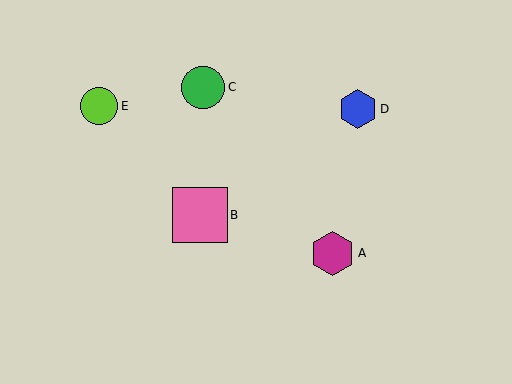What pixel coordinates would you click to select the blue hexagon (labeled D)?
Click at (358, 109) to select the blue hexagon D.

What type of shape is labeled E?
Shape E is a lime circle.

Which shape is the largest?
The pink square (labeled B) is the largest.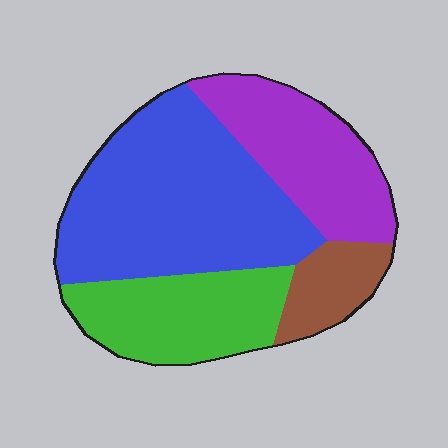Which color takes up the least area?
Brown, at roughly 10%.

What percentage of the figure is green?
Green covers roughly 20% of the figure.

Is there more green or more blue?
Blue.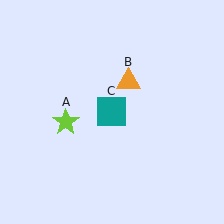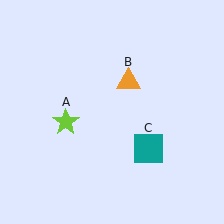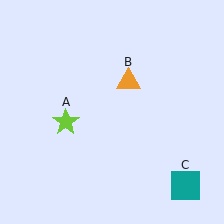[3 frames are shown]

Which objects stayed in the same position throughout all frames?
Lime star (object A) and orange triangle (object B) remained stationary.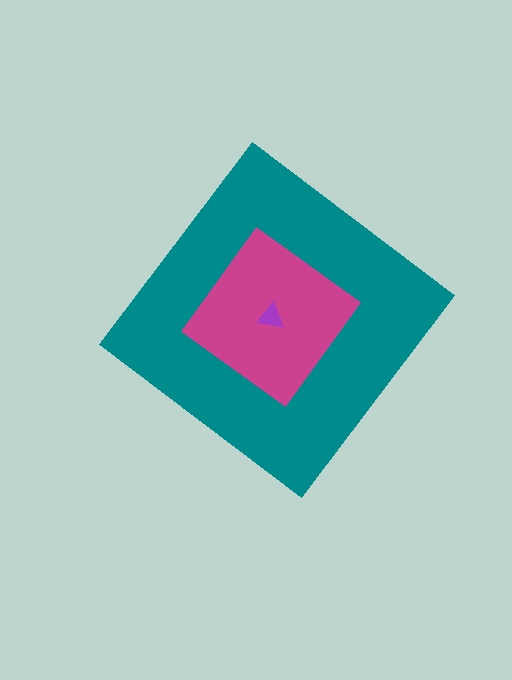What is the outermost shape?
The teal diamond.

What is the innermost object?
The purple triangle.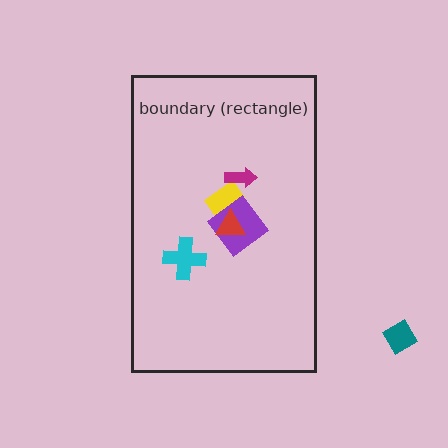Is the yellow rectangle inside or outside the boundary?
Inside.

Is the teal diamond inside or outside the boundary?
Outside.